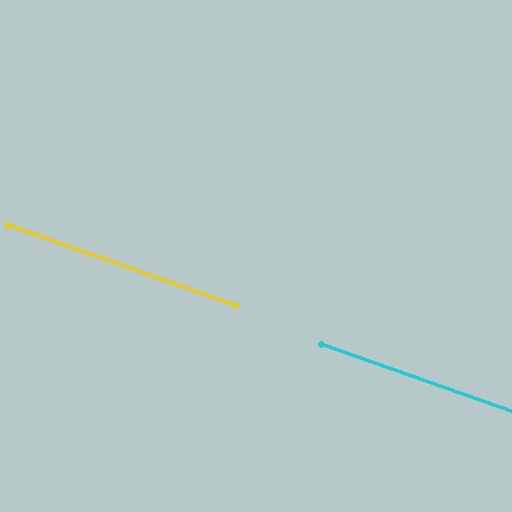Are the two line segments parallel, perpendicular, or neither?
Parallel — their directions differ by only 0.1°.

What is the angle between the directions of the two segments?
Approximately 0 degrees.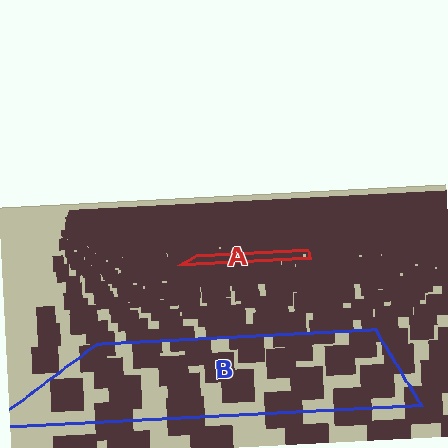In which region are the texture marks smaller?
The texture marks are smaller in region A, because it is farther away.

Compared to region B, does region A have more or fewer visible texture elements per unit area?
Region A has more texture elements per unit area — they are packed more densely because it is farther away.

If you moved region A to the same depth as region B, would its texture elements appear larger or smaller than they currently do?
They would appear larger. At a closer depth, the same texture elements are projected at a bigger on-screen size.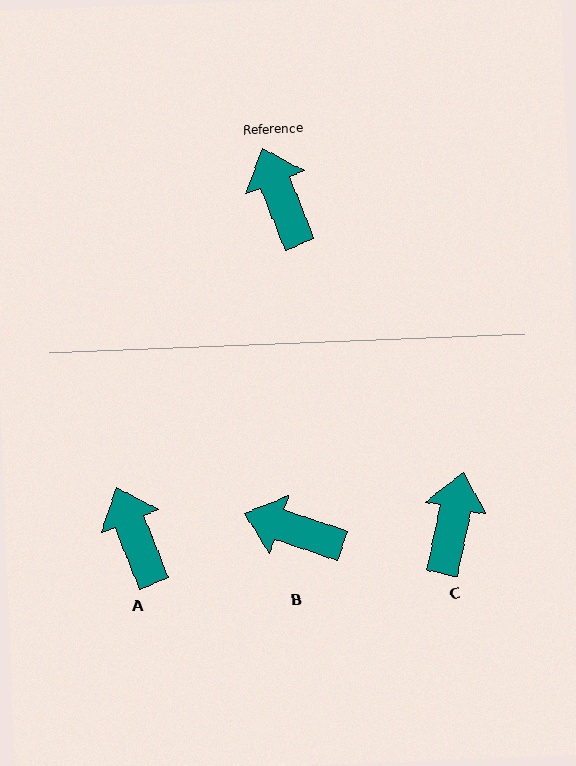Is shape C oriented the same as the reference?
No, it is off by about 33 degrees.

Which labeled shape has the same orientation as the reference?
A.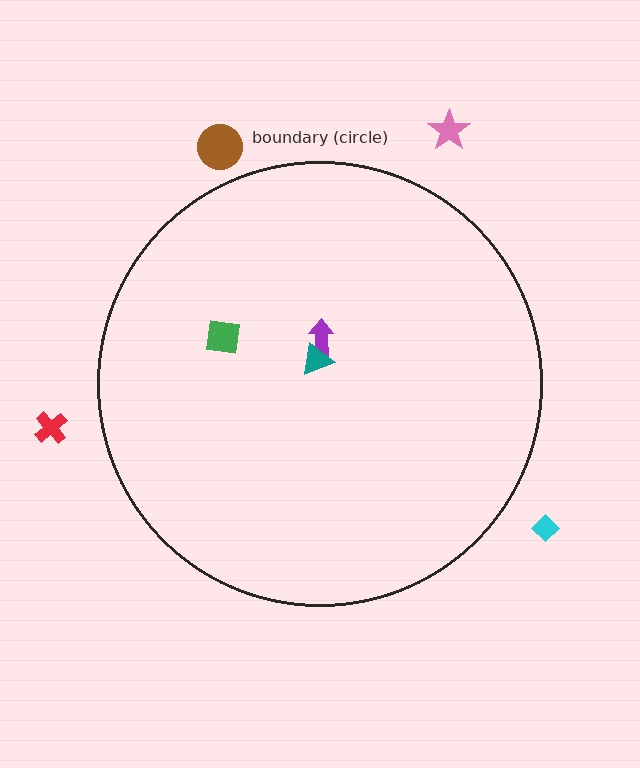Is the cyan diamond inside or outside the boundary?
Outside.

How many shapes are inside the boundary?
3 inside, 4 outside.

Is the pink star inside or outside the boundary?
Outside.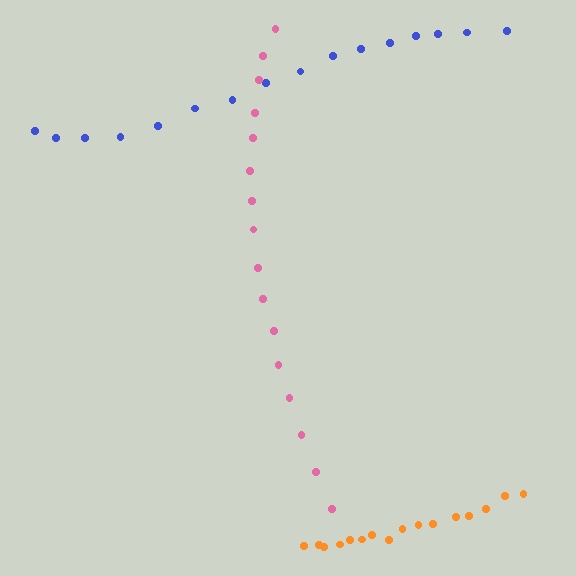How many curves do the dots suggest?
There are 3 distinct paths.